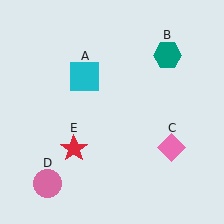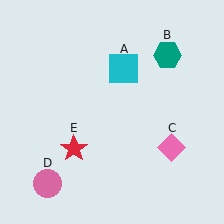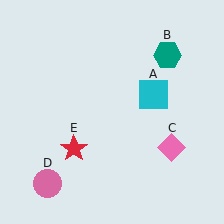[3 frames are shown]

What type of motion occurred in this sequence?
The cyan square (object A) rotated clockwise around the center of the scene.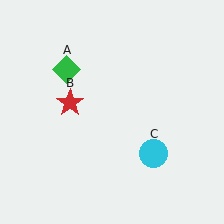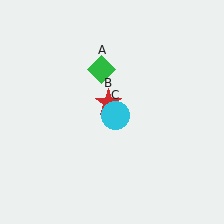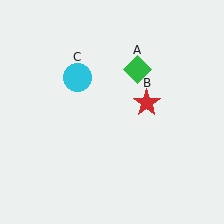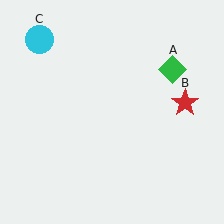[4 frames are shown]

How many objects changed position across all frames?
3 objects changed position: green diamond (object A), red star (object B), cyan circle (object C).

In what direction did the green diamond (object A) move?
The green diamond (object A) moved right.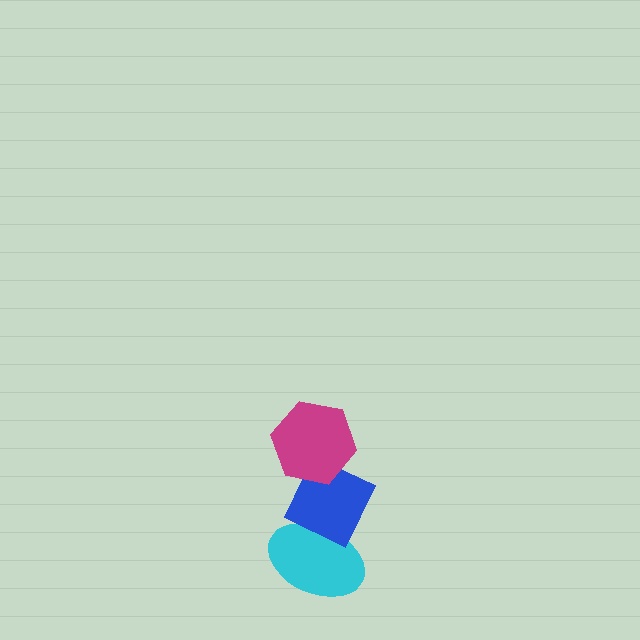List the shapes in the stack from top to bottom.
From top to bottom: the magenta hexagon, the blue diamond, the cyan ellipse.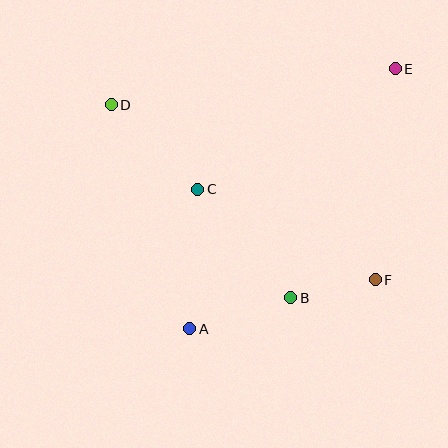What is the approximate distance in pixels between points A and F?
The distance between A and F is approximately 192 pixels.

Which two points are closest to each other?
Points B and F are closest to each other.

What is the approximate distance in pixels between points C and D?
The distance between C and D is approximately 121 pixels.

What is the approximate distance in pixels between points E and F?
The distance between E and F is approximately 212 pixels.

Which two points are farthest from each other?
Points A and E are farthest from each other.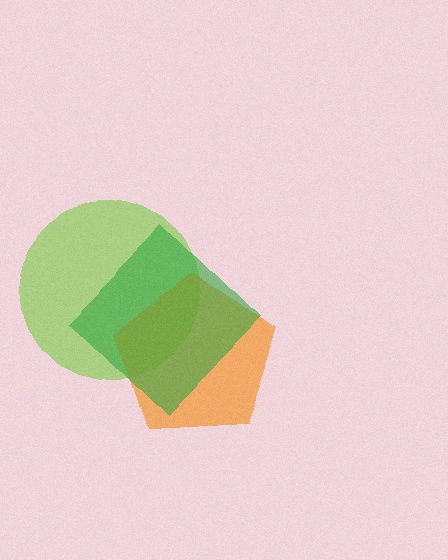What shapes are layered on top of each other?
The layered shapes are: a lime circle, an orange pentagon, a green diamond.